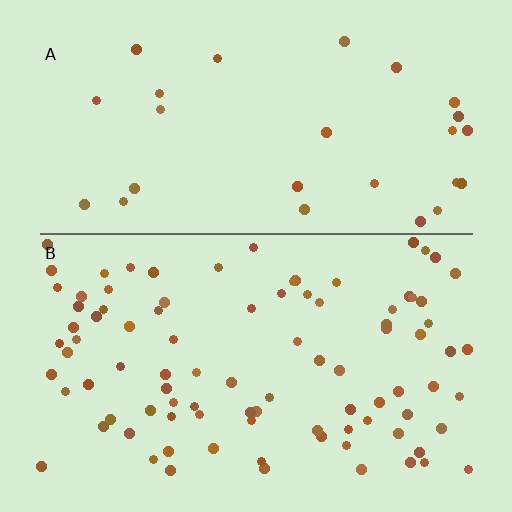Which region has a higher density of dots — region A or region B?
B (the bottom).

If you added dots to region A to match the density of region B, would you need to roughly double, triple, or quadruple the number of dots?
Approximately triple.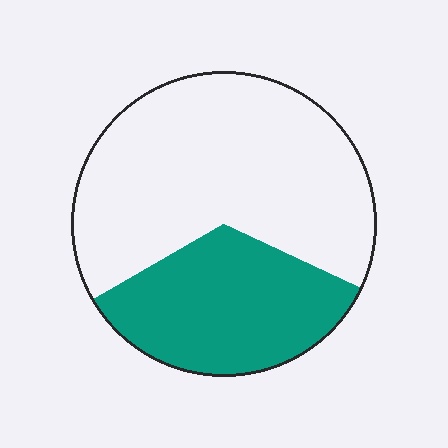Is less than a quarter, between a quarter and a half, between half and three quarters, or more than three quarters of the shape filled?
Between a quarter and a half.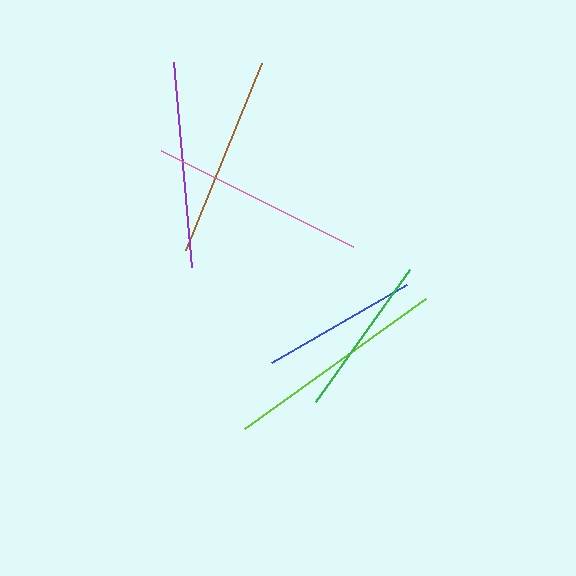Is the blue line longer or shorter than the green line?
The green line is longer than the blue line.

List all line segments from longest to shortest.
From longest to shortest: lime, pink, purple, brown, green, blue.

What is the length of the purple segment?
The purple segment is approximately 206 pixels long.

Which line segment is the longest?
The lime line is the longest at approximately 222 pixels.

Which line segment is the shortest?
The blue line is the shortest at approximately 157 pixels.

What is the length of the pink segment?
The pink segment is approximately 214 pixels long.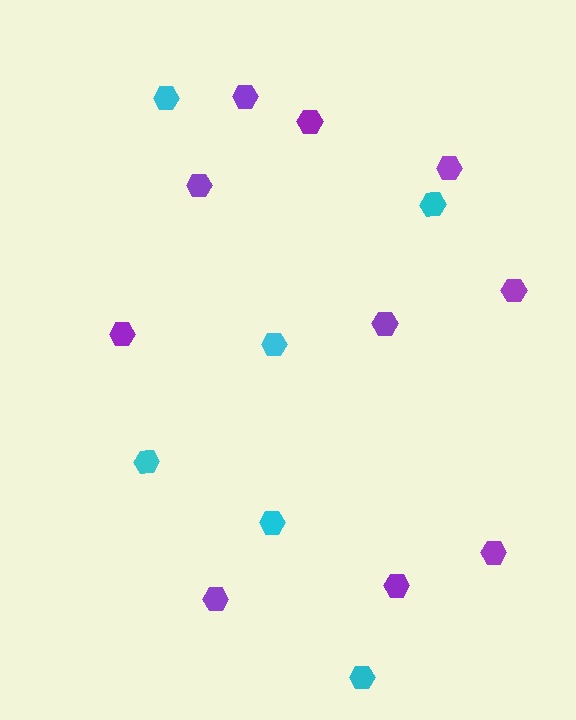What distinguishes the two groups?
There are 2 groups: one group of cyan hexagons (6) and one group of purple hexagons (10).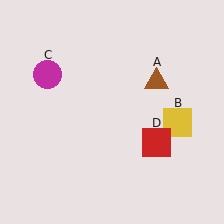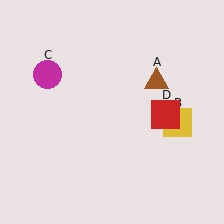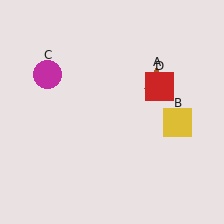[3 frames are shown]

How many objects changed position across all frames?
1 object changed position: red square (object D).